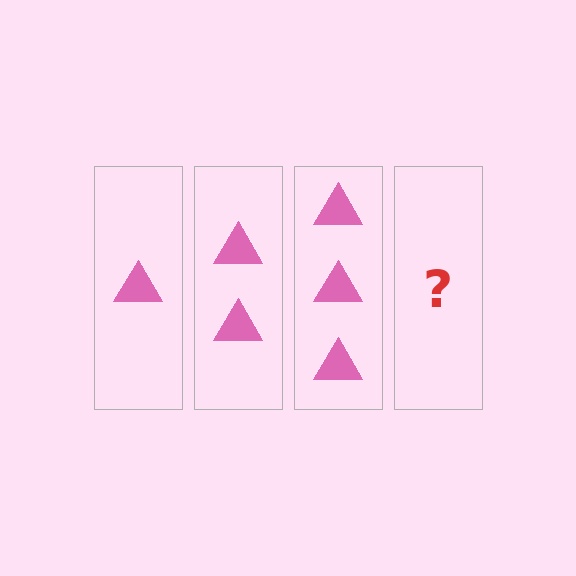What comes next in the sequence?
The next element should be 4 triangles.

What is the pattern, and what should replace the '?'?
The pattern is that each step adds one more triangle. The '?' should be 4 triangles.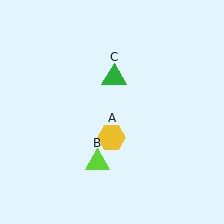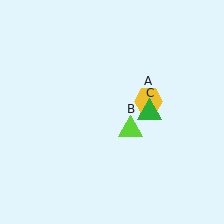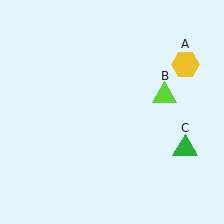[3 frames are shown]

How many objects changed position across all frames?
3 objects changed position: yellow hexagon (object A), lime triangle (object B), green triangle (object C).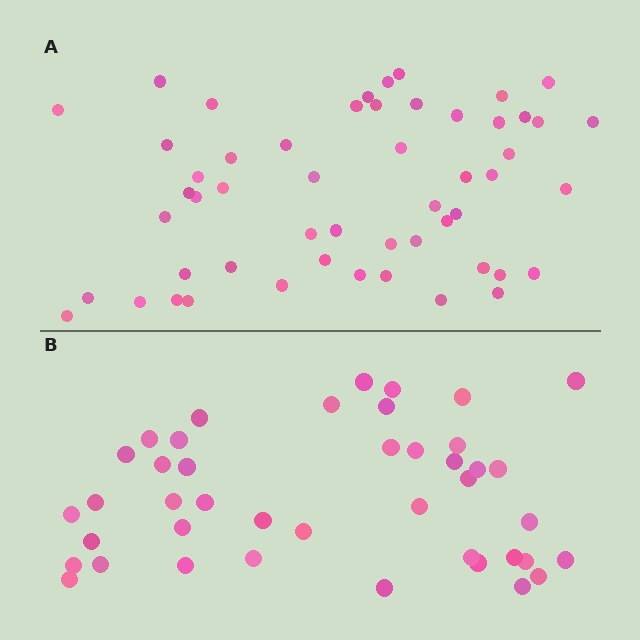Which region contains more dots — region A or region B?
Region A (the top region) has more dots.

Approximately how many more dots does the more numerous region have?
Region A has roughly 12 or so more dots than region B.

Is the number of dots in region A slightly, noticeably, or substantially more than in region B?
Region A has noticeably more, but not dramatically so. The ratio is roughly 1.3 to 1.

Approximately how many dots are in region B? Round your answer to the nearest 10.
About 40 dots. (The exact count is 42, which rounds to 40.)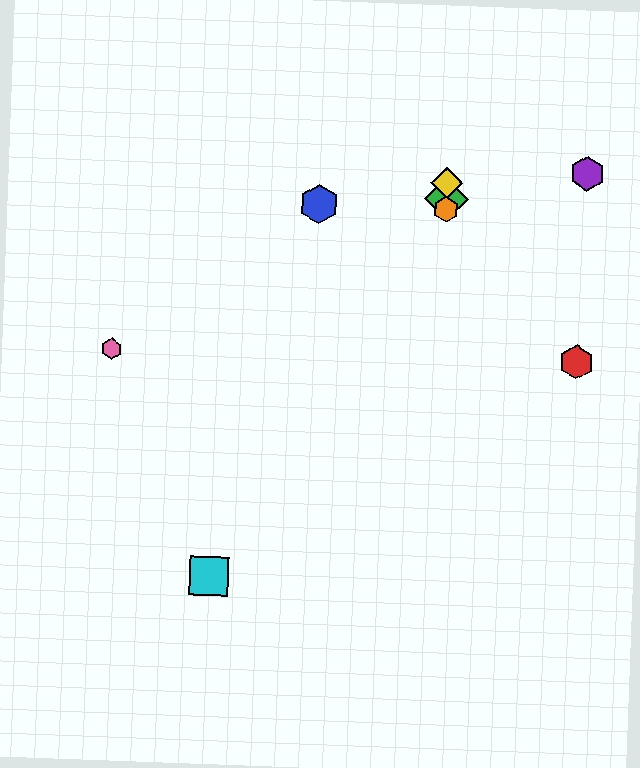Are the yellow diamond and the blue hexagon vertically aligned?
No, the yellow diamond is at x≈447 and the blue hexagon is at x≈319.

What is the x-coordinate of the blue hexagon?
The blue hexagon is at x≈319.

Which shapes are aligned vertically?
The green diamond, the yellow diamond, the orange hexagon are aligned vertically.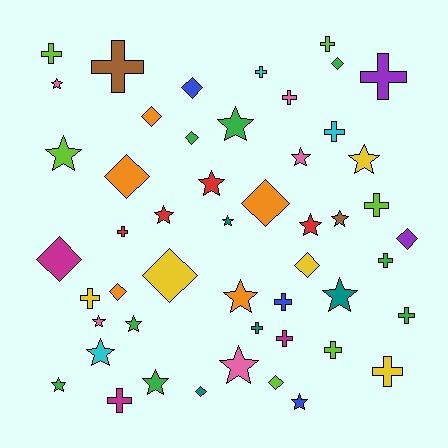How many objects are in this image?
There are 50 objects.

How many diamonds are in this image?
There are 13 diamonds.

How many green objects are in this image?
There are 8 green objects.